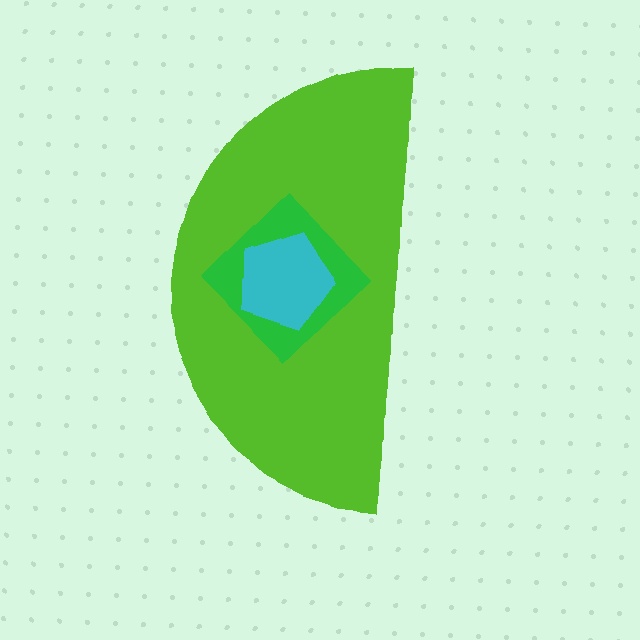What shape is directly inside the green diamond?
The cyan pentagon.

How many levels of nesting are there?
3.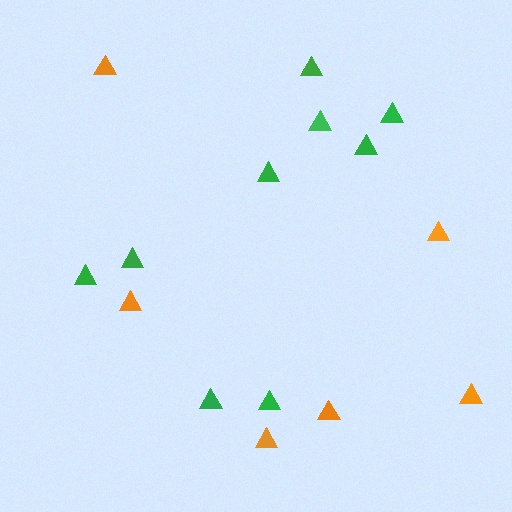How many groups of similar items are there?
There are 2 groups: one group of orange triangles (6) and one group of green triangles (9).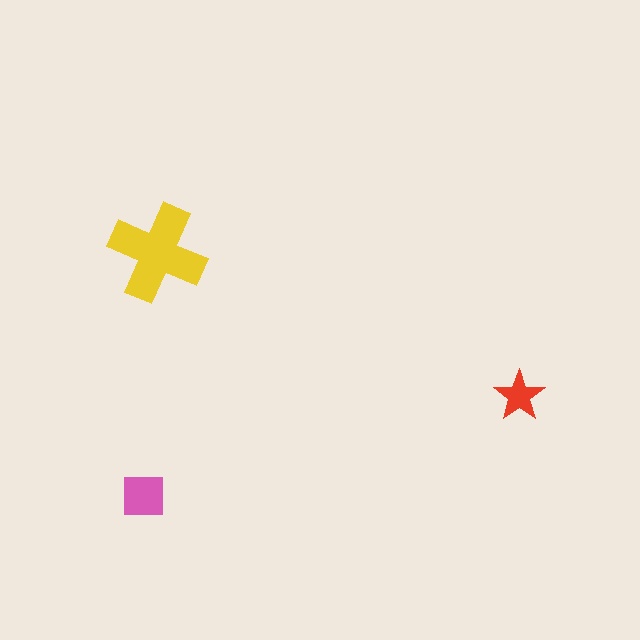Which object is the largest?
The yellow cross.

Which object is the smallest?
The red star.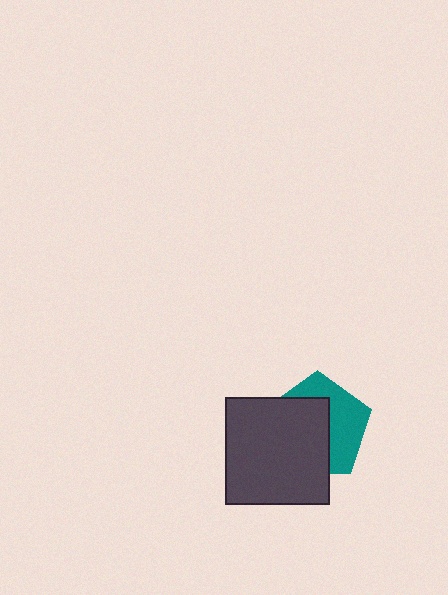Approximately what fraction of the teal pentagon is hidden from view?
Roughly 55% of the teal pentagon is hidden behind the dark gray rectangle.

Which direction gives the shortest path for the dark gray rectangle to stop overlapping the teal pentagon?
Moving toward the lower-left gives the shortest separation.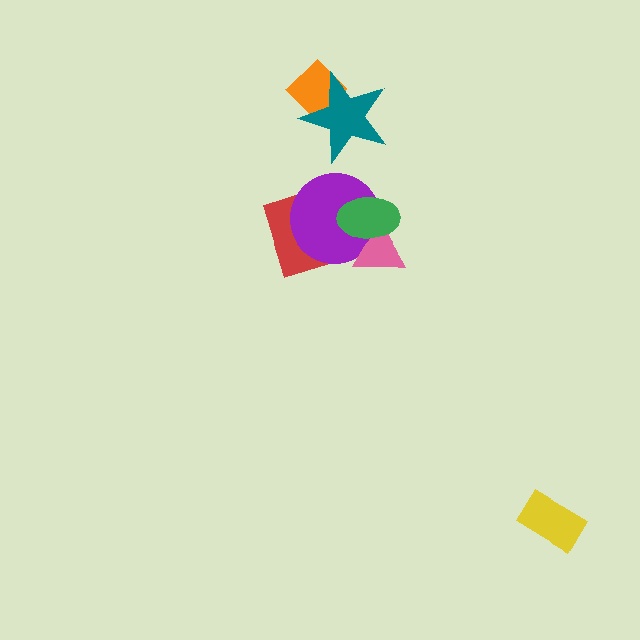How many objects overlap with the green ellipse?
2 objects overlap with the green ellipse.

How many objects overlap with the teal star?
1 object overlaps with the teal star.